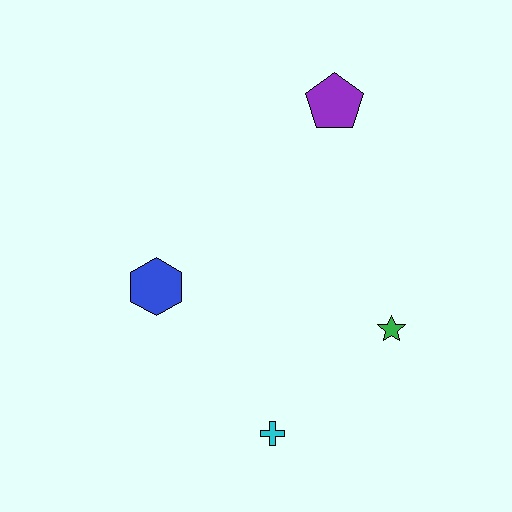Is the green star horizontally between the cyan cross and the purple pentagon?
No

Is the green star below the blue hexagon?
Yes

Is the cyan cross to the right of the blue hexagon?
Yes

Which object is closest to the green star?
The cyan cross is closest to the green star.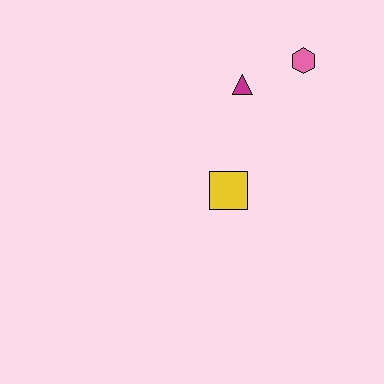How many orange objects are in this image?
There are no orange objects.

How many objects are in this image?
There are 3 objects.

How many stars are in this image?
There are no stars.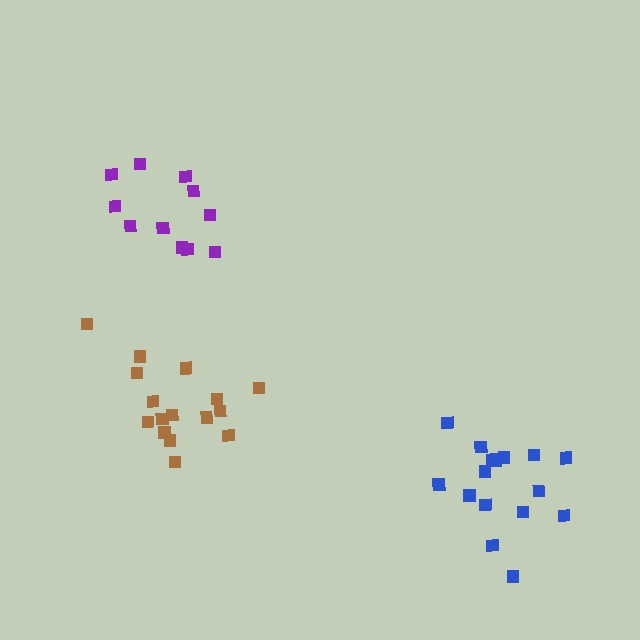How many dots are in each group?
Group 1: 16 dots, Group 2: 16 dots, Group 3: 11 dots (43 total).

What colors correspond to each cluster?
The clusters are colored: brown, blue, purple.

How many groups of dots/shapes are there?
There are 3 groups.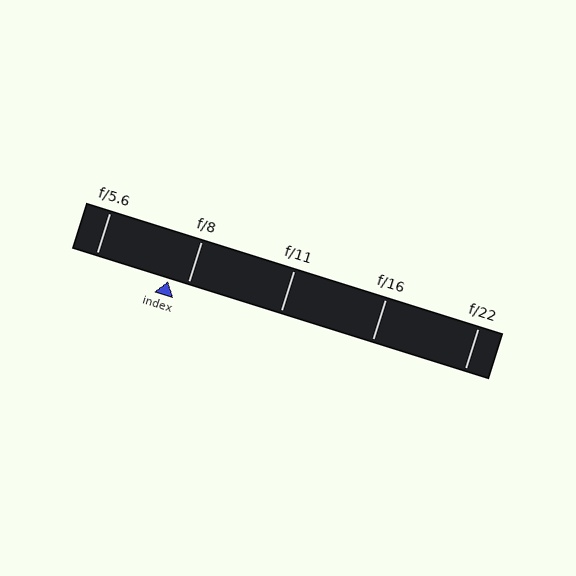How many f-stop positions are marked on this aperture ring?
There are 5 f-stop positions marked.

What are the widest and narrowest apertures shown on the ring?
The widest aperture shown is f/5.6 and the narrowest is f/22.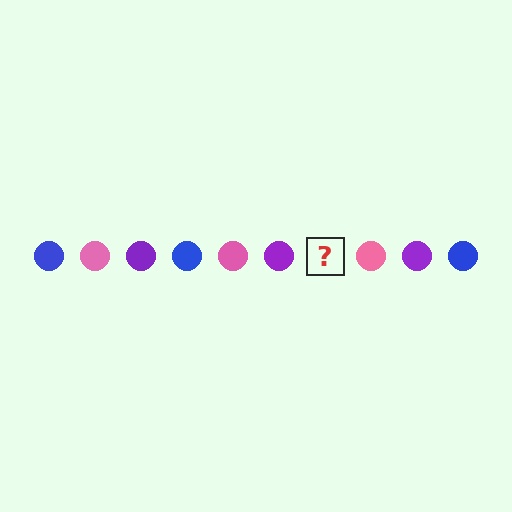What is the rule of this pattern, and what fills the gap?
The rule is that the pattern cycles through blue, pink, purple circles. The gap should be filled with a blue circle.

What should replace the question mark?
The question mark should be replaced with a blue circle.